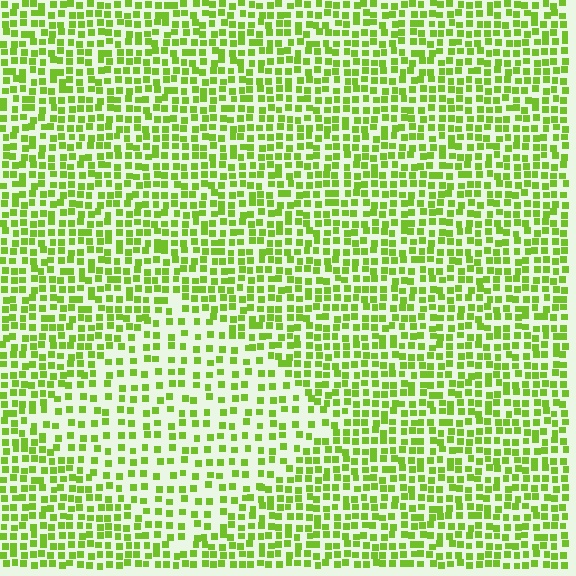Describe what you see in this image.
The image contains small lime elements arranged at two different densities. A diamond-shaped region is visible where the elements are less densely packed than the surrounding area.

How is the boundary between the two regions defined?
The boundary is defined by a change in element density (approximately 1.8x ratio). All elements are the same color, size, and shape.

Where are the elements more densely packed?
The elements are more densely packed outside the diamond boundary.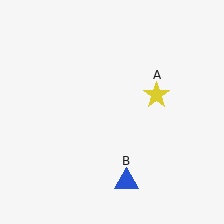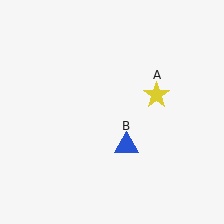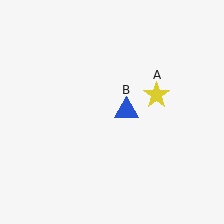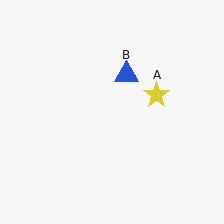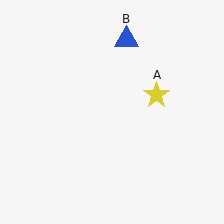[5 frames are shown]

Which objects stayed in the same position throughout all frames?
Yellow star (object A) remained stationary.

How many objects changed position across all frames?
1 object changed position: blue triangle (object B).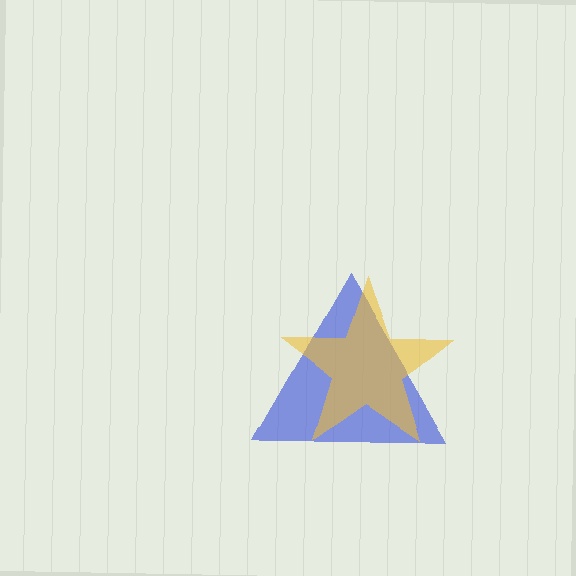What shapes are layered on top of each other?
The layered shapes are: a blue triangle, a yellow star.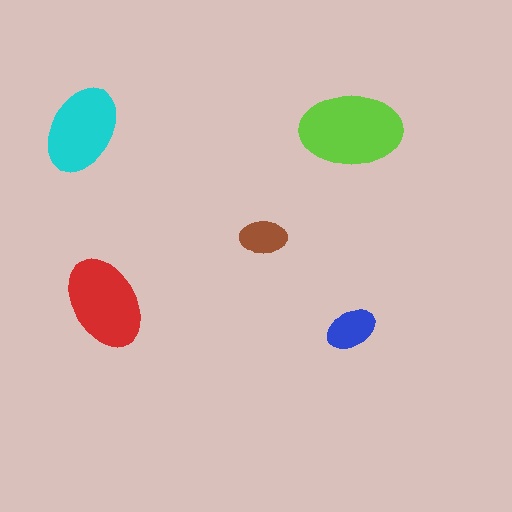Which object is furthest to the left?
The cyan ellipse is leftmost.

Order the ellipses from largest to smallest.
the lime one, the red one, the cyan one, the blue one, the brown one.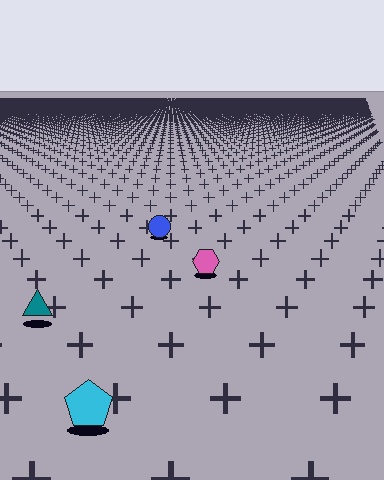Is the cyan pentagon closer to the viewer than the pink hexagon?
Yes. The cyan pentagon is closer — you can tell from the texture gradient: the ground texture is coarser near it.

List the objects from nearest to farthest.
From nearest to farthest: the cyan pentagon, the teal triangle, the pink hexagon, the blue circle.